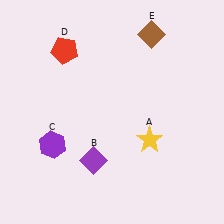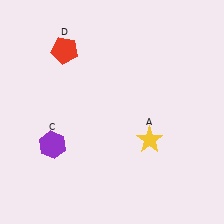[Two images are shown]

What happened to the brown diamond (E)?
The brown diamond (E) was removed in Image 2. It was in the top-right area of Image 1.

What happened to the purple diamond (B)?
The purple diamond (B) was removed in Image 2. It was in the bottom-left area of Image 1.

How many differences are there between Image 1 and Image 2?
There are 2 differences between the two images.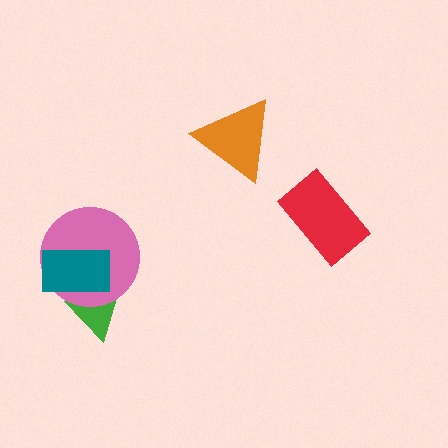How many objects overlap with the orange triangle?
0 objects overlap with the orange triangle.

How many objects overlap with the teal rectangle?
2 objects overlap with the teal rectangle.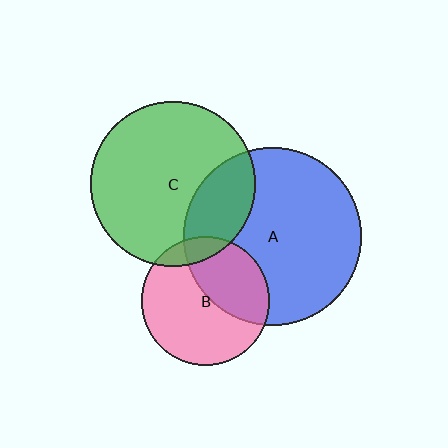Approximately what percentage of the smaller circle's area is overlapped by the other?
Approximately 40%.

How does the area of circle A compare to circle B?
Approximately 1.9 times.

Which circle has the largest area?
Circle A (blue).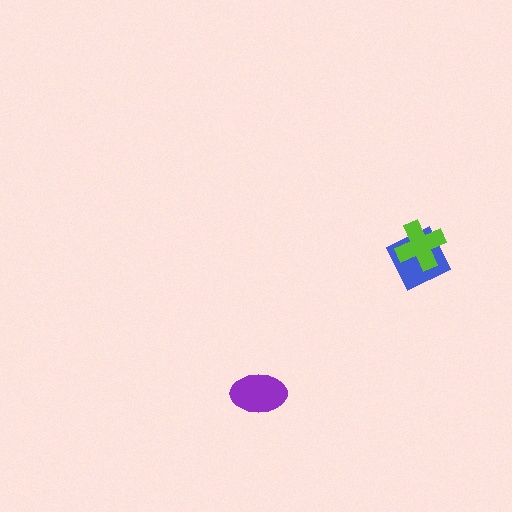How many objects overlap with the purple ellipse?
0 objects overlap with the purple ellipse.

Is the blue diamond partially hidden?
Yes, it is partially covered by another shape.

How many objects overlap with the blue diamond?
1 object overlaps with the blue diamond.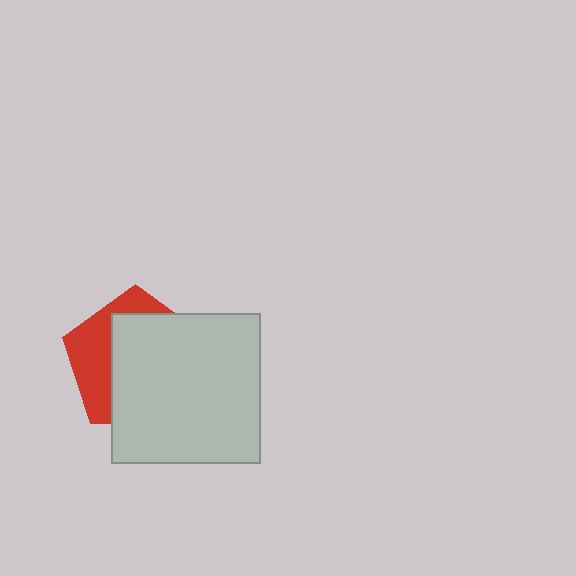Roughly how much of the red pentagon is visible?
A small part of it is visible (roughly 36%).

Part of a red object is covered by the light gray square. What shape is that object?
It is a pentagon.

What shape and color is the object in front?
The object in front is a light gray square.